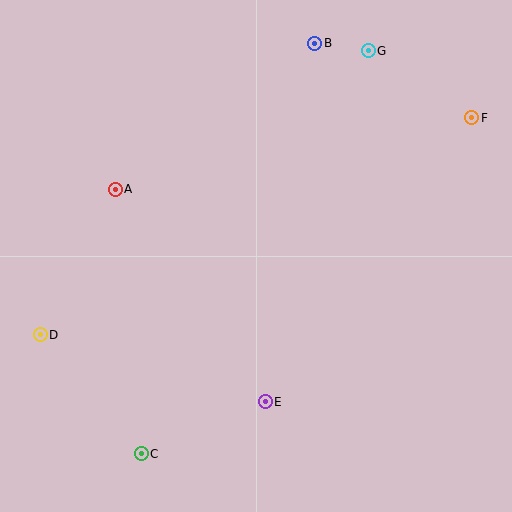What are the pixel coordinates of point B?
Point B is at (315, 43).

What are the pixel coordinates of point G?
Point G is at (368, 51).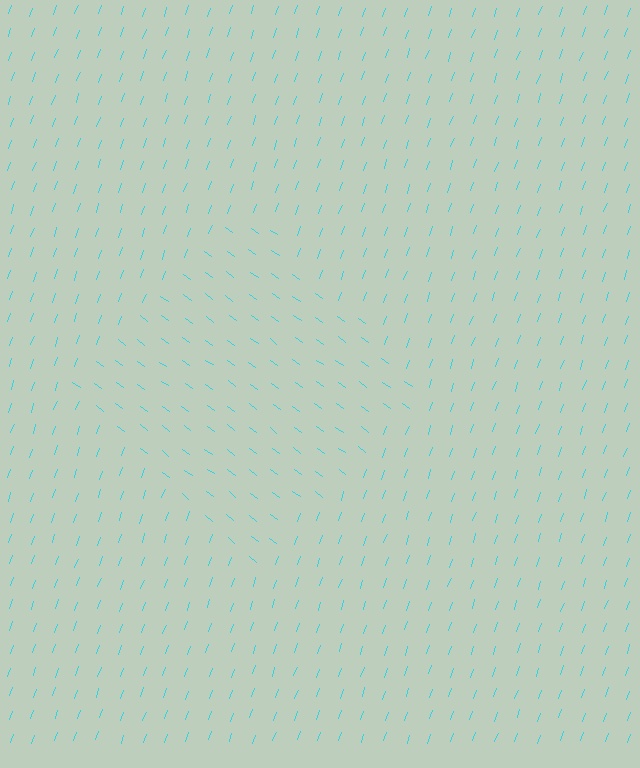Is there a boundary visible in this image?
Yes, there is a texture boundary formed by a change in line orientation.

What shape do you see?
I see a diamond.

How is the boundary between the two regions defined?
The boundary is defined purely by a change in line orientation (approximately 73 degrees difference). All lines are the same color and thickness.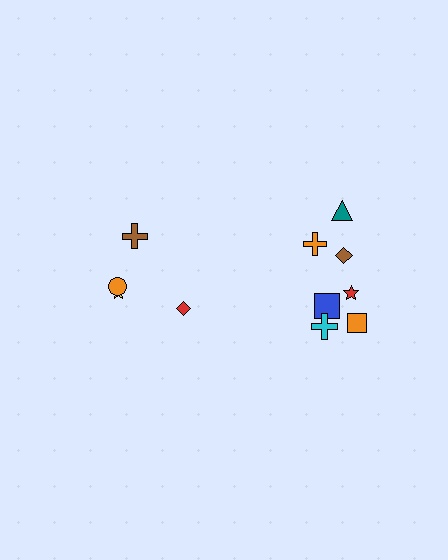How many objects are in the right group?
There are 7 objects.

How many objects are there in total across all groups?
There are 11 objects.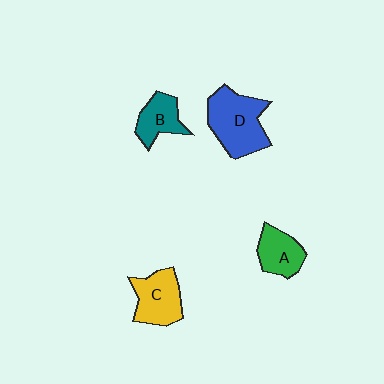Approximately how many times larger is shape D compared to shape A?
Approximately 1.7 times.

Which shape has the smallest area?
Shape B (teal).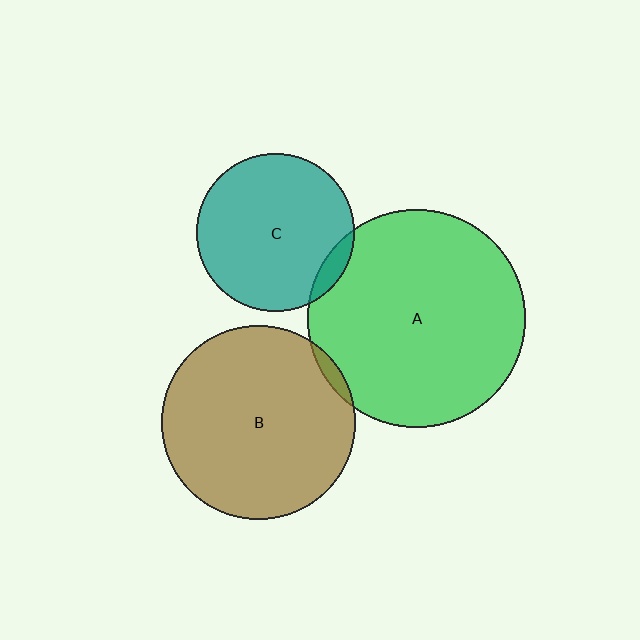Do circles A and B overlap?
Yes.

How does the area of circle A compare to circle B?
Approximately 1.3 times.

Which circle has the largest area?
Circle A (green).